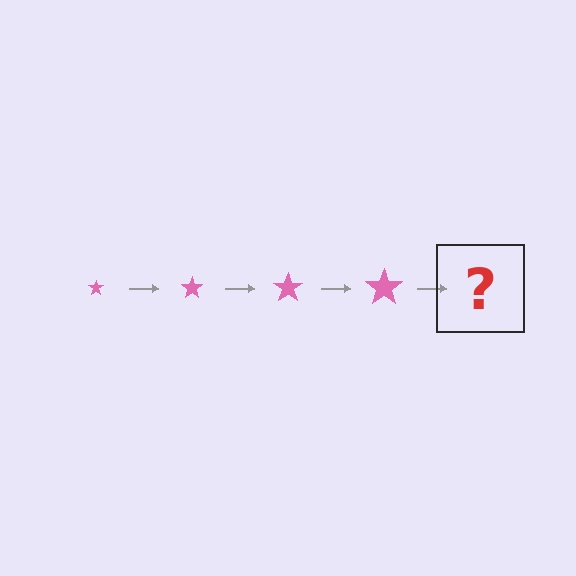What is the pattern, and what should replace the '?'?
The pattern is that the star gets progressively larger each step. The '?' should be a pink star, larger than the previous one.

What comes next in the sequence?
The next element should be a pink star, larger than the previous one.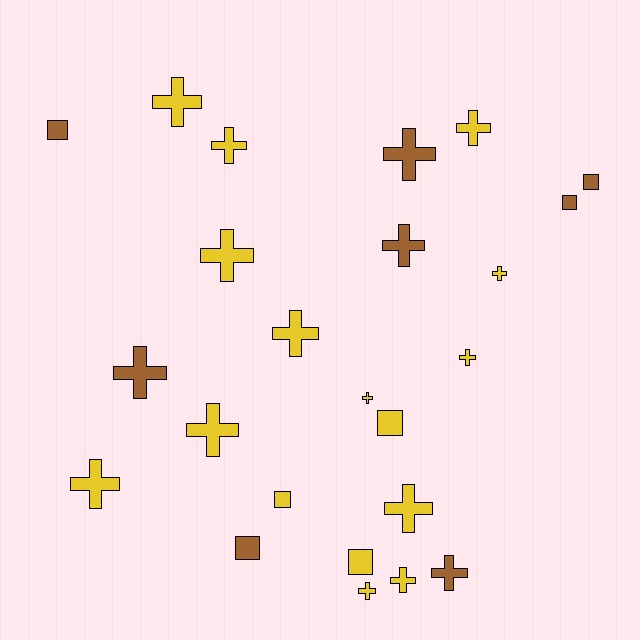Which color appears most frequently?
Yellow, with 16 objects.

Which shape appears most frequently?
Cross, with 17 objects.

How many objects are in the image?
There are 24 objects.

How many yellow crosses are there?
There are 13 yellow crosses.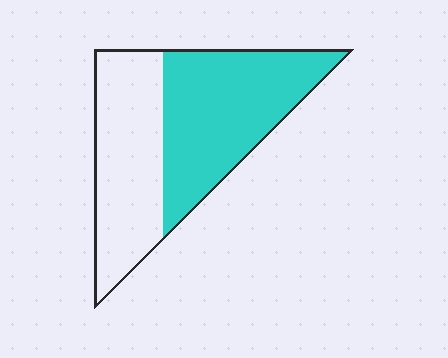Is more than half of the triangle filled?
Yes.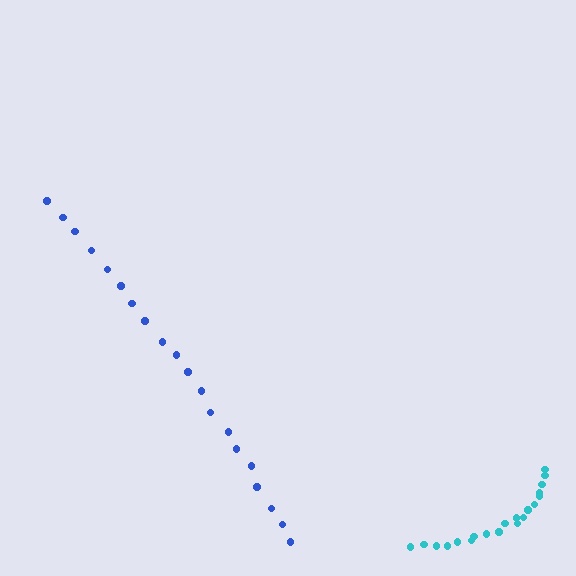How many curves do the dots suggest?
There are 2 distinct paths.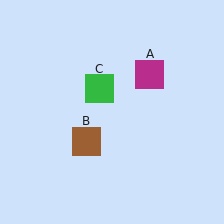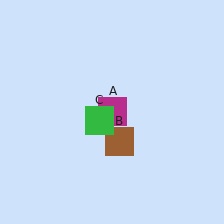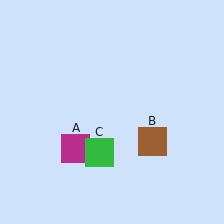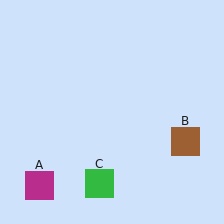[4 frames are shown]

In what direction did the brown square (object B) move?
The brown square (object B) moved right.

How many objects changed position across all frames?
3 objects changed position: magenta square (object A), brown square (object B), green square (object C).